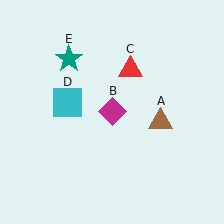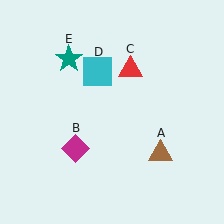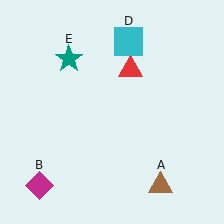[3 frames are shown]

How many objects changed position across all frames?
3 objects changed position: brown triangle (object A), magenta diamond (object B), cyan square (object D).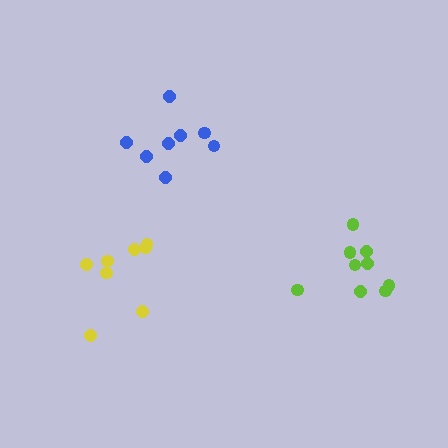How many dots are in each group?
Group 1: 8 dots, Group 2: 9 dots, Group 3: 8 dots (25 total).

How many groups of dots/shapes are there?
There are 3 groups.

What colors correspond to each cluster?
The clusters are colored: blue, lime, yellow.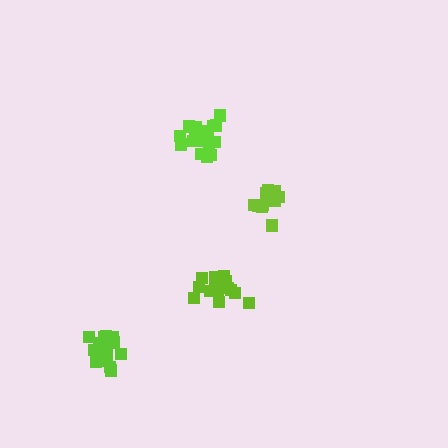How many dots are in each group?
Group 1: 18 dots, Group 2: 18 dots, Group 3: 18 dots, Group 4: 14 dots (68 total).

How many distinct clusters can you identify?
There are 4 distinct clusters.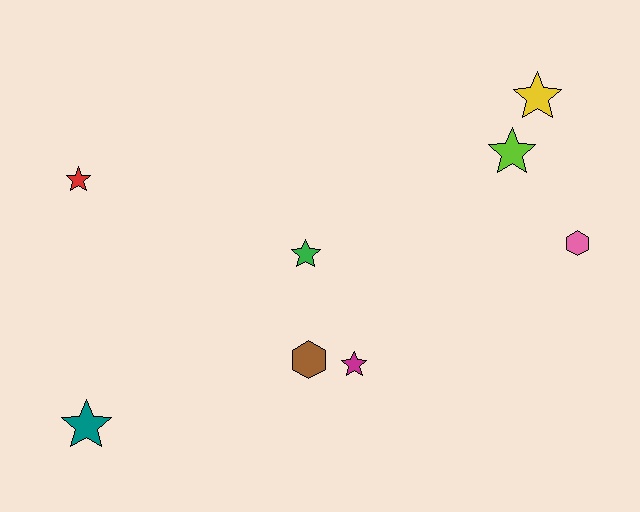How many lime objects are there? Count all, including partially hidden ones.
There is 1 lime object.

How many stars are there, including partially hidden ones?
There are 6 stars.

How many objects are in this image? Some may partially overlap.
There are 8 objects.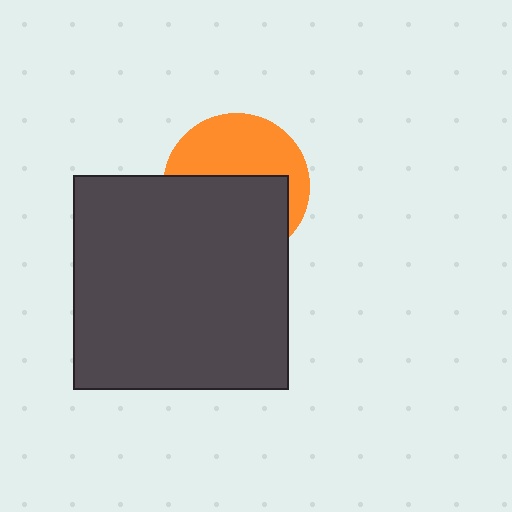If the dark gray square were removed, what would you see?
You would see the complete orange circle.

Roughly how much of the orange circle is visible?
About half of it is visible (roughly 46%).